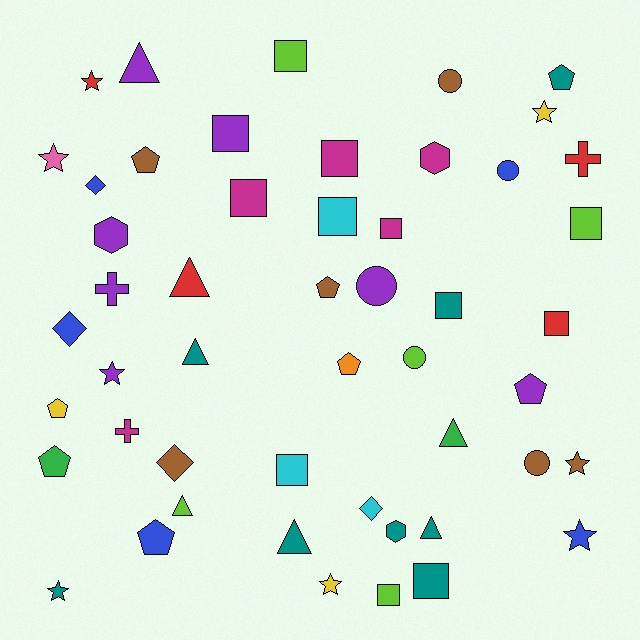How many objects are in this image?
There are 50 objects.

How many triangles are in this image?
There are 7 triangles.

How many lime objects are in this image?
There are 5 lime objects.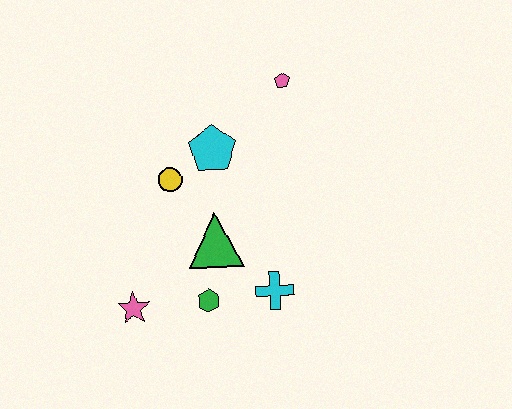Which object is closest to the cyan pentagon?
The yellow circle is closest to the cyan pentagon.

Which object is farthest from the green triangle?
The pink pentagon is farthest from the green triangle.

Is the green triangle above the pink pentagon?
No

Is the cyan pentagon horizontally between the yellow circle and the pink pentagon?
Yes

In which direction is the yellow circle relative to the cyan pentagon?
The yellow circle is to the left of the cyan pentagon.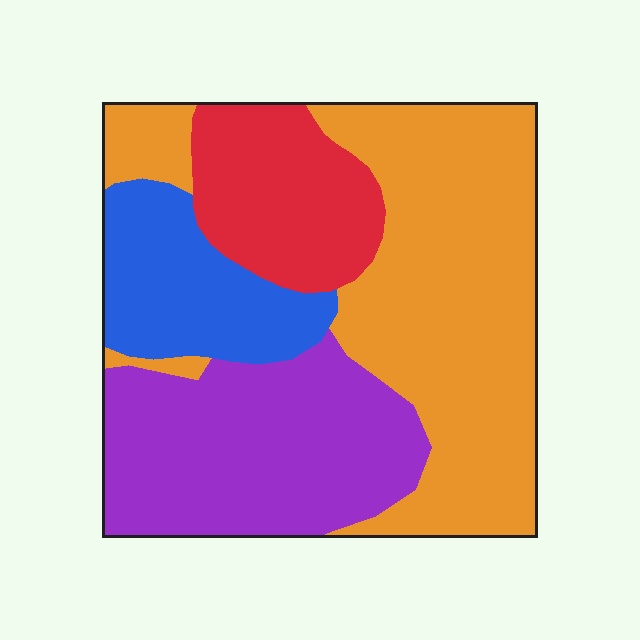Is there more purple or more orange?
Orange.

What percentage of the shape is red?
Red covers around 15% of the shape.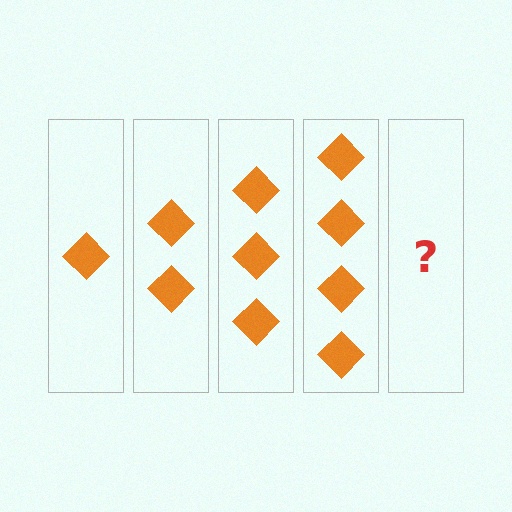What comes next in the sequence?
The next element should be 5 diamonds.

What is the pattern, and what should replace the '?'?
The pattern is that each step adds one more diamond. The '?' should be 5 diamonds.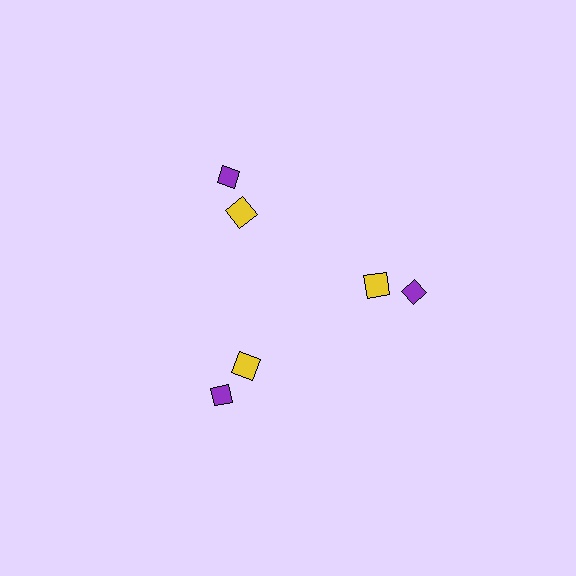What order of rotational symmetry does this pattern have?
This pattern has 3-fold rotational symmetry.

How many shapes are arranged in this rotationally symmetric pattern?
There are 6 shapes, arranged in 3 groups of 2.